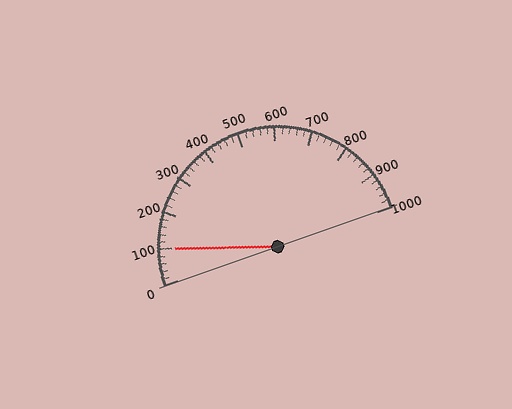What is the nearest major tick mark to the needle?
The nearest major tick mark is 100.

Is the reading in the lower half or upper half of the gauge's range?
The reading is in the lower half of the range (0 to 1000).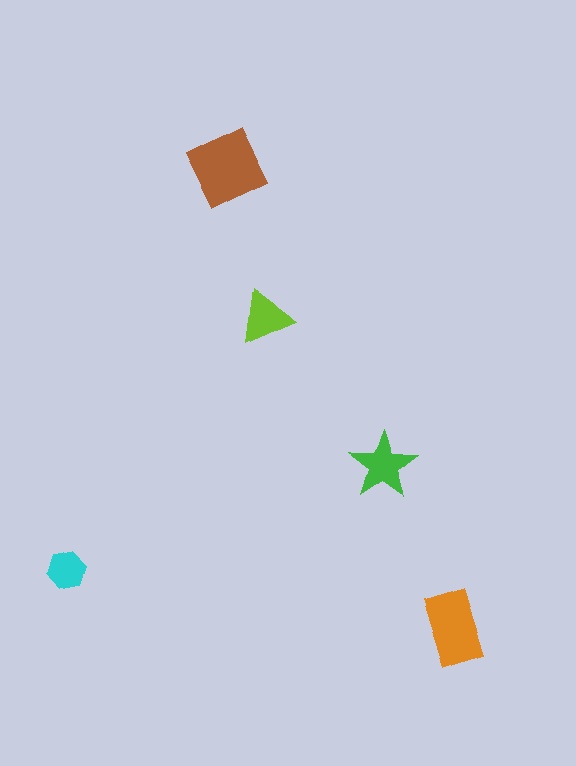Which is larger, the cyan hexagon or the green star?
The green star.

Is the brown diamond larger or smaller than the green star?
Larger.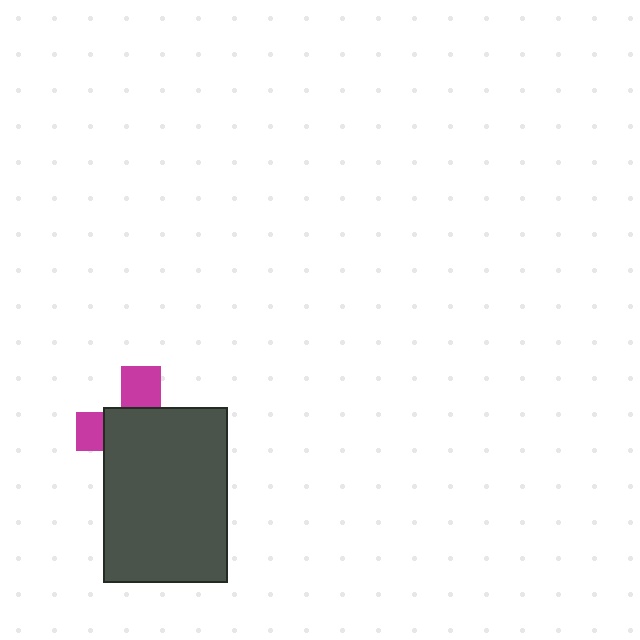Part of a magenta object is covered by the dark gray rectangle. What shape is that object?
It is a cross.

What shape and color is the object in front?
The object in front is a dark gray rectangle.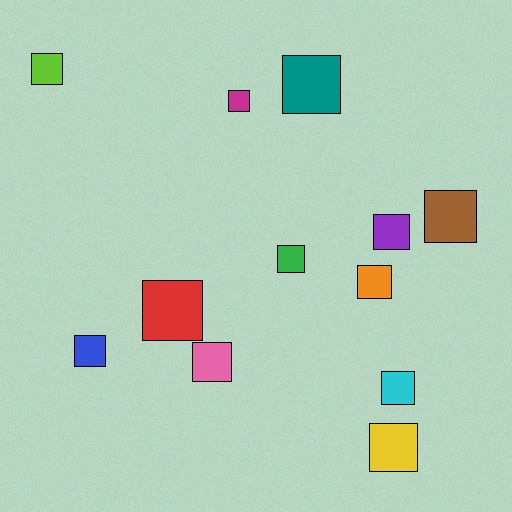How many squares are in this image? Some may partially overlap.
There are 12 squares.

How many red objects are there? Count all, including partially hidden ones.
There is 1 red object.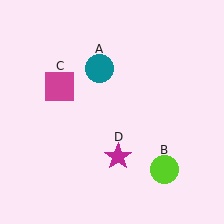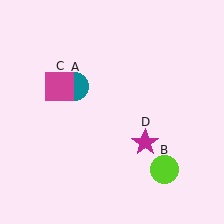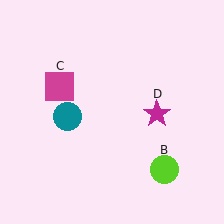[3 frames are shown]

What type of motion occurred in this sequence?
The teal circle (object A), magenta star (object D) rotated counterclockwise around the center of the scene.